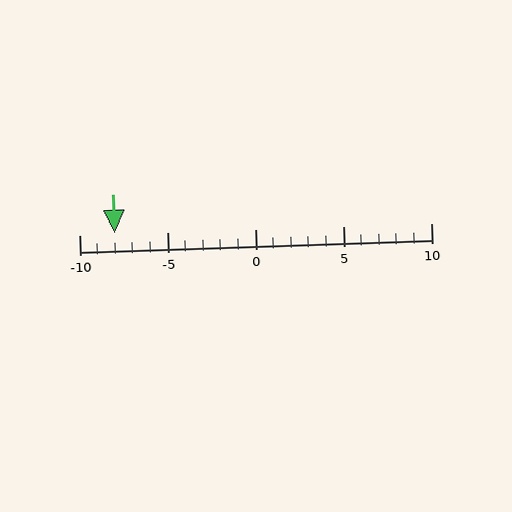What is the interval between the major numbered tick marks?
The major tick marks are spaced 5 units apart.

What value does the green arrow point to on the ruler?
The green arrow points to approximately -8.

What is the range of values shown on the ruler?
The ruler shows values from -10 to 10.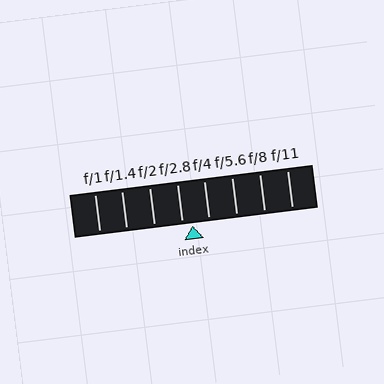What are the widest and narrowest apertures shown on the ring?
The widest aperture shown is f/1 and the narrowest is f/11.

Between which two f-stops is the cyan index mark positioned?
The index mark is between f/2.8 and f/4.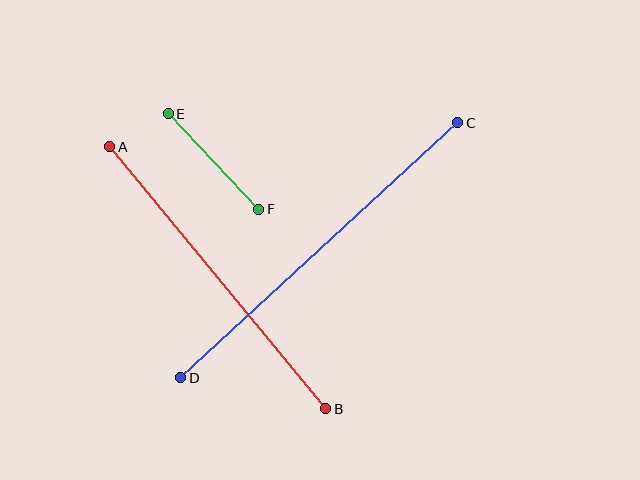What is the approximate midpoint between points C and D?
The midpoint is at approximately (319, 250) pixels.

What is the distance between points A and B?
The distance is approximately 339 pixels.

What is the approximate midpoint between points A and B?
The midpoint is at approximately (218, 278) pixels.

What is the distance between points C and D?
The distance is approximately 377 pixels.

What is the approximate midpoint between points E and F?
The midpoint is at approximately (213, 162) pixels.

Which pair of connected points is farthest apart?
Points C and D are farthest apart.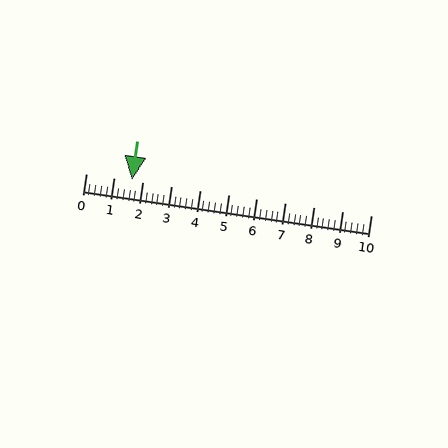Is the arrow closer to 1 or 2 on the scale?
The arrow is closer to 2.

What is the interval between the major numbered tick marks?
The major tick marks are spaced 1 units apart.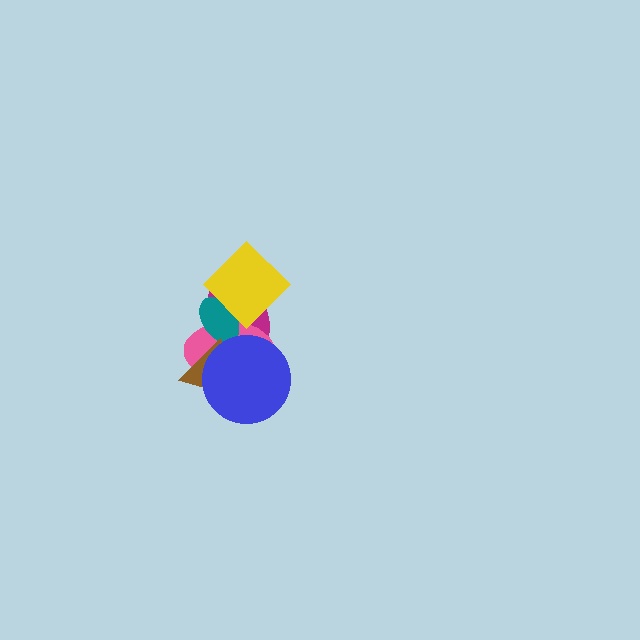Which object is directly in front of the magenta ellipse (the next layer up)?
The pink ellipse is directly in front of the magenta ellipse.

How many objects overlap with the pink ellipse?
5 objects overlap with the pink ellipse.